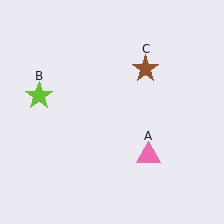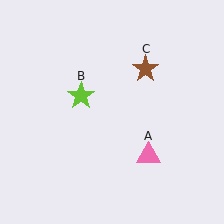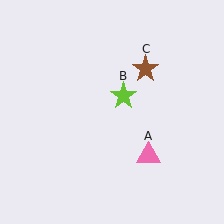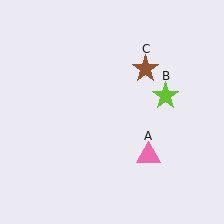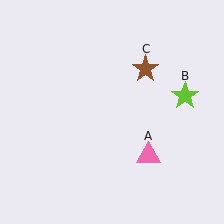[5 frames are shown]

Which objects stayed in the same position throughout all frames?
Pink triangle (object A) and brown star (object C) remained stationary.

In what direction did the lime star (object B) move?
The lime star (object B) moved right.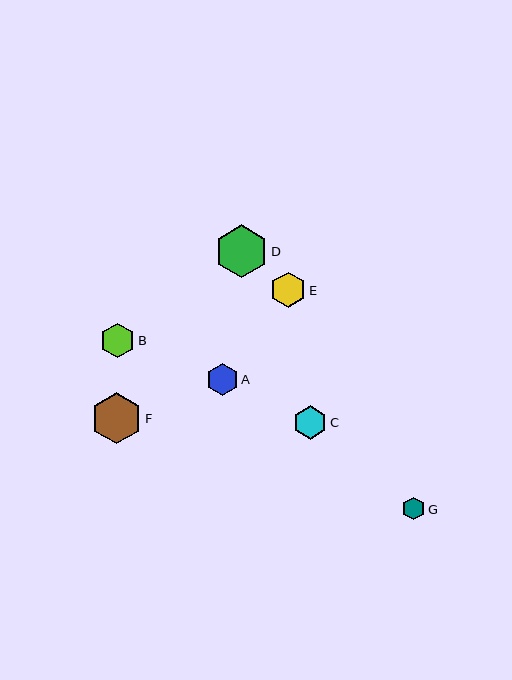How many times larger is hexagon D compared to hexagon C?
Hexagon D is approximately 1.6 times the size of hexagon C.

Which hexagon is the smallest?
Hexagon G is the smallest with a size of approximately 23 pixels.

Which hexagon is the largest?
Hexagon D is the largest with a size of approximately 53 pixels.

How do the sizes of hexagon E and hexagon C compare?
Hexagon E and hexagon C are approximately the same size.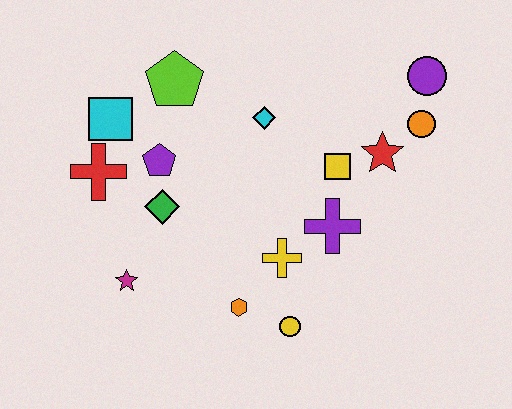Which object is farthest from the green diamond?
The purple circle is farthest from the green diamond.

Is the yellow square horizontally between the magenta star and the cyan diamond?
No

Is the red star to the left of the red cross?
No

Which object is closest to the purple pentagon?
The green diamond is closest to the purple pentagon.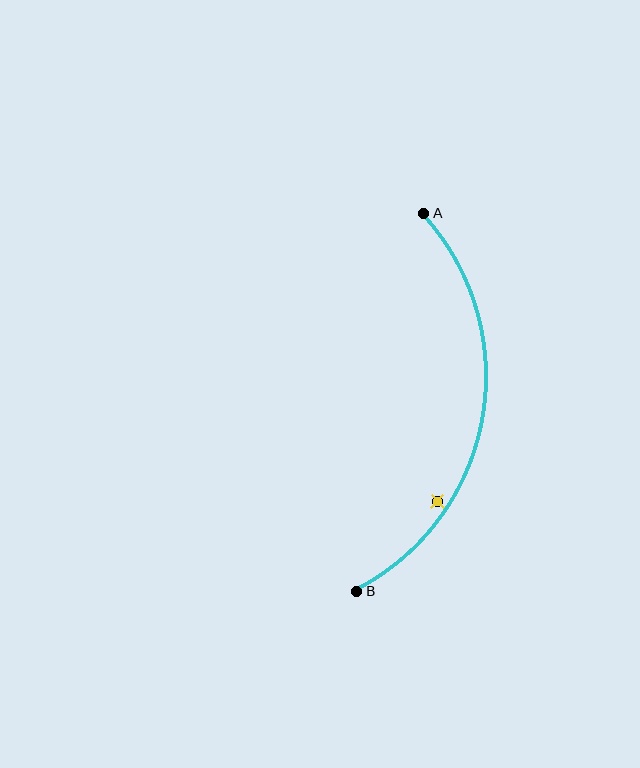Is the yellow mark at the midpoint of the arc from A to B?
No — the yellow mark does not lie on the arc at all. It sits slightly inside the curve.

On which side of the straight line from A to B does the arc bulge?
The arc bulges to the right of the straight line connecting A and B.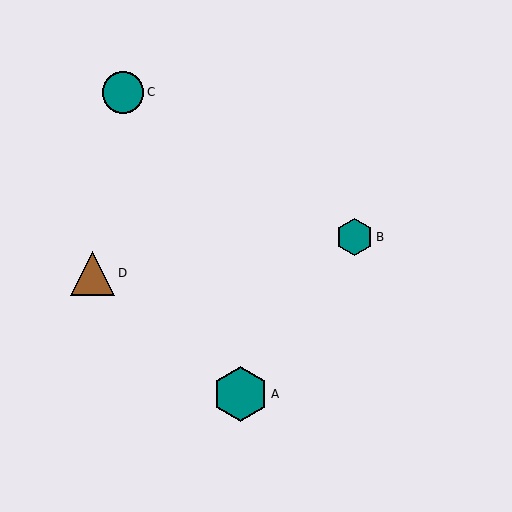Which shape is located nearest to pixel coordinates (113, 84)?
The teal circle (labeled C) at (123, 92) is nearest to that location.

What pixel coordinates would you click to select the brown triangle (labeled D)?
Click at (93, 273) to select the brown triangle D.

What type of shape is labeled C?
Shape C is a teal circle.